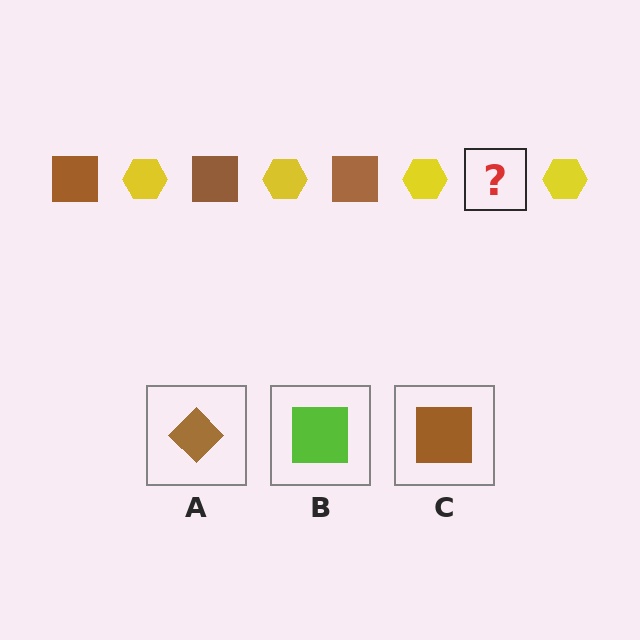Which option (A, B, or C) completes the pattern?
C.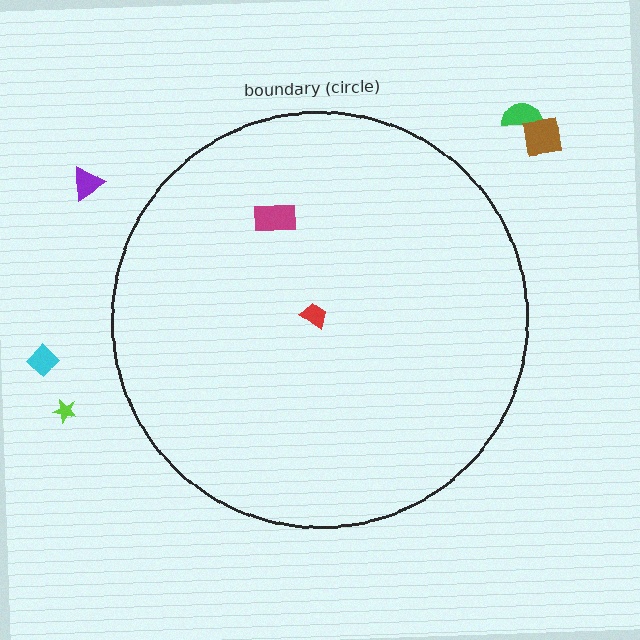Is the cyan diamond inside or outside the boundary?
Outside.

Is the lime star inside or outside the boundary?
Outside.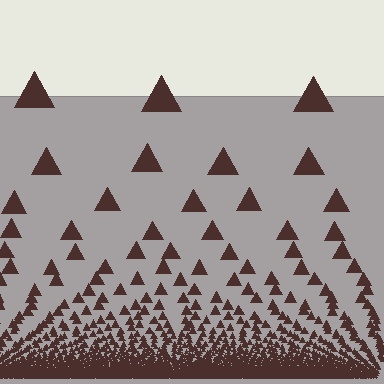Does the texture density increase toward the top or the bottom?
Density increases toward the bottom.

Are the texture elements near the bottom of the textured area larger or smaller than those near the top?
Smaller. The gradient is inverted — elements near the bottom are smaller and denser.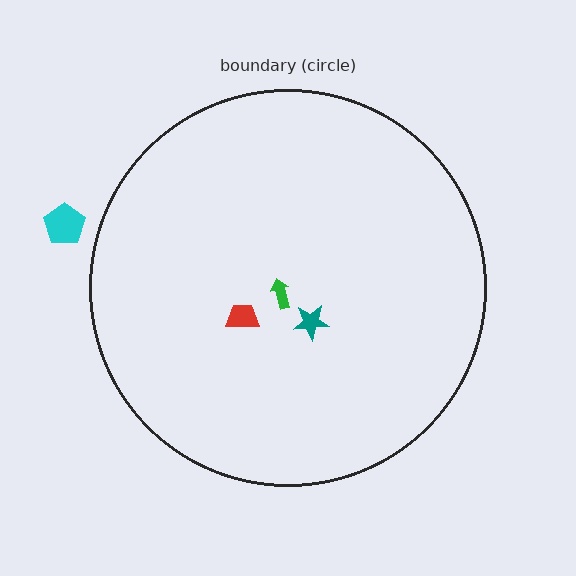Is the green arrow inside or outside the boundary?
Inside.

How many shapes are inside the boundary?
3 inside, 1 outside.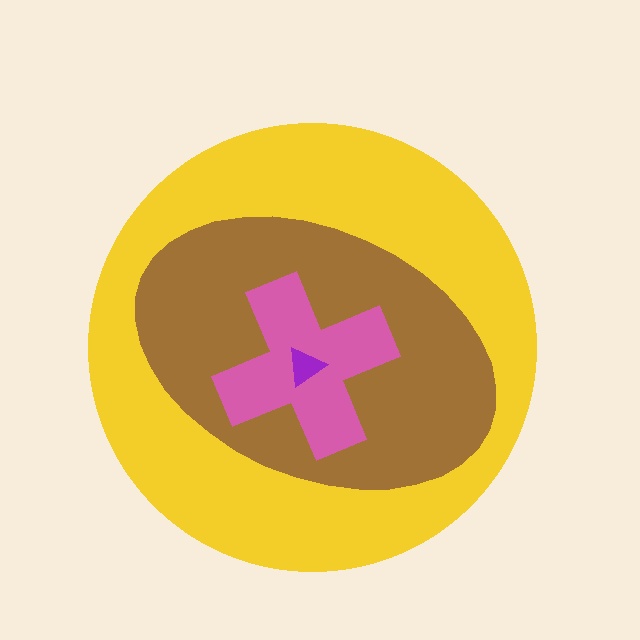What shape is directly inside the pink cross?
The purple triangle.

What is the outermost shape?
The yellow circle.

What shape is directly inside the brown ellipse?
The pink cross.